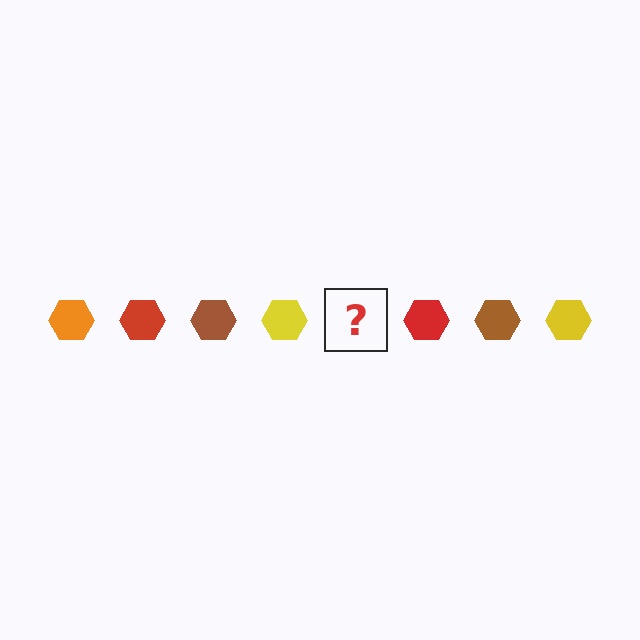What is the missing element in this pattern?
The missing element is an orange hexagon.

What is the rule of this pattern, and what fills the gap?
The rule is that the pattern cycles through orange, red, brown, yellow hexagons. The gap should be filled with an orange hexagon.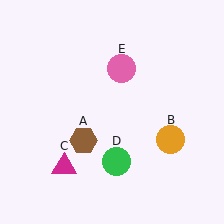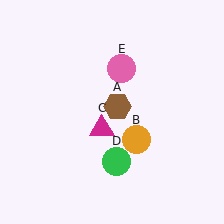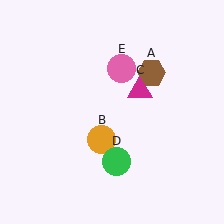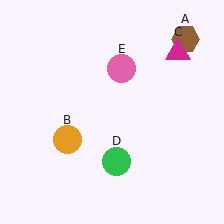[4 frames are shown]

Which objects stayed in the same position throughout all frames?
Green circle (object D) and pink circle (object E) remained stationary.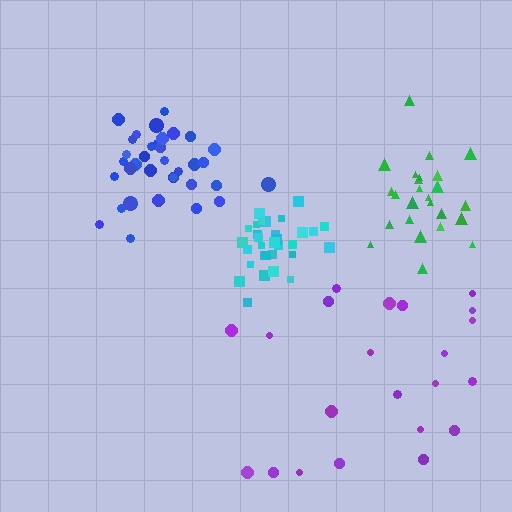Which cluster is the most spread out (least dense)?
Purple.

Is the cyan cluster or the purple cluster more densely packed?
Cyan.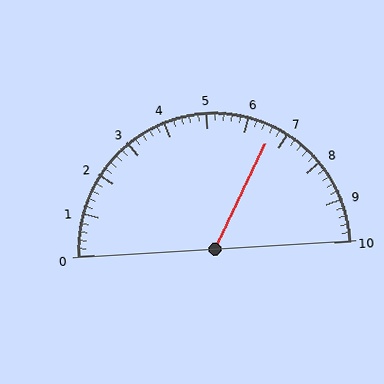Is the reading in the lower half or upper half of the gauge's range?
The reading is in the upper half of the range (0 to 10).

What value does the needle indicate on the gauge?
The needle indicates approximately 6.6.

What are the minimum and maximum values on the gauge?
The gauge ranges from 0 to 10.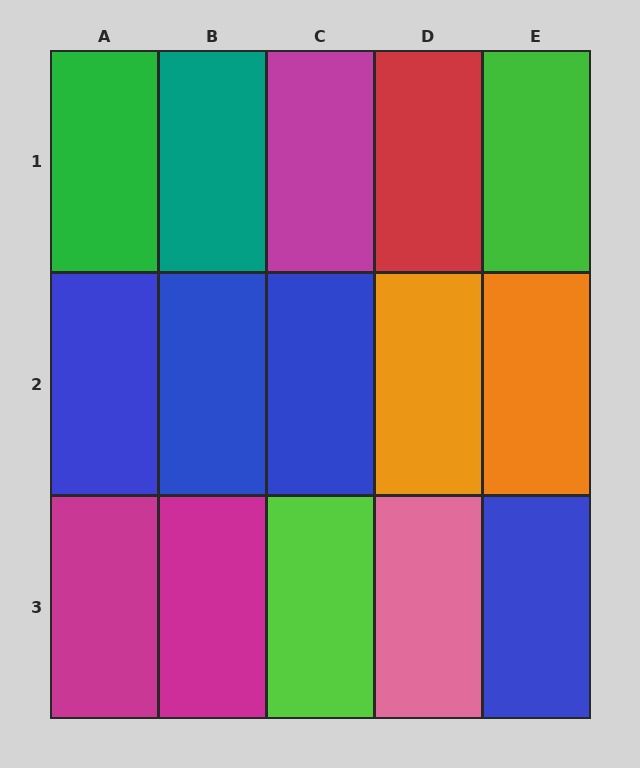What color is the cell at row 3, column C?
Lime.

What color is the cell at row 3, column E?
Blue.